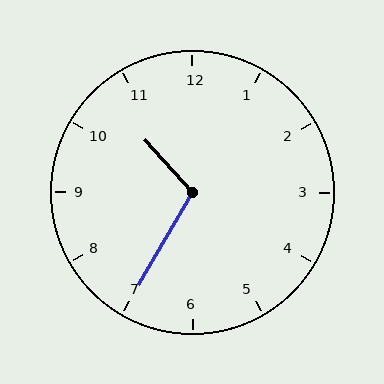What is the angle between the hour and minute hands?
Approximately 108 degrees.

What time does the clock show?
10:35.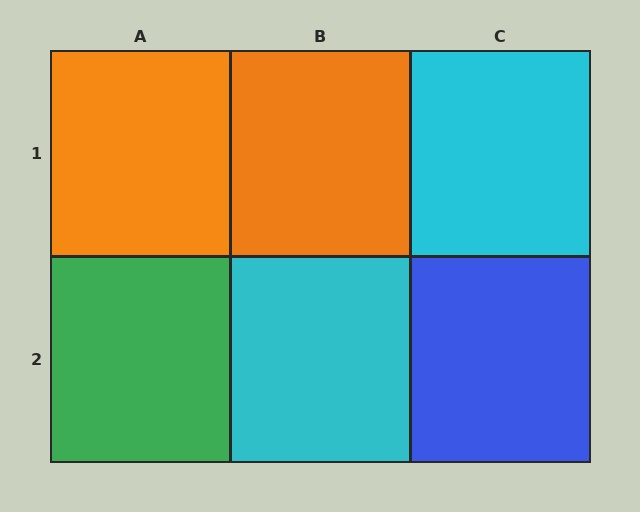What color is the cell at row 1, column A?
Orange.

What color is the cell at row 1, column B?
Orange.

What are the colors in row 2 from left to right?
Green, cyan, blue.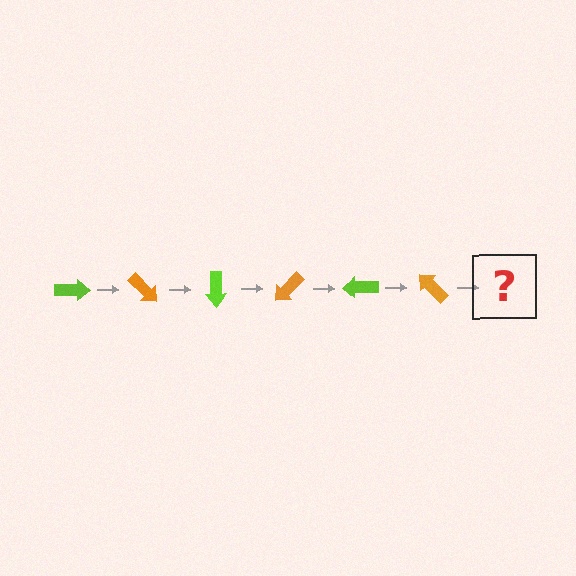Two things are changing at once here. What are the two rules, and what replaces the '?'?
The two rules are that it rotates 45 degrees each step and the color cycles through lime and orange. The '?' should be a lime arrow, rotated 270 degrees from the start.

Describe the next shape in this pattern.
It should be a lime arrow, rotated 270 degrees from the start.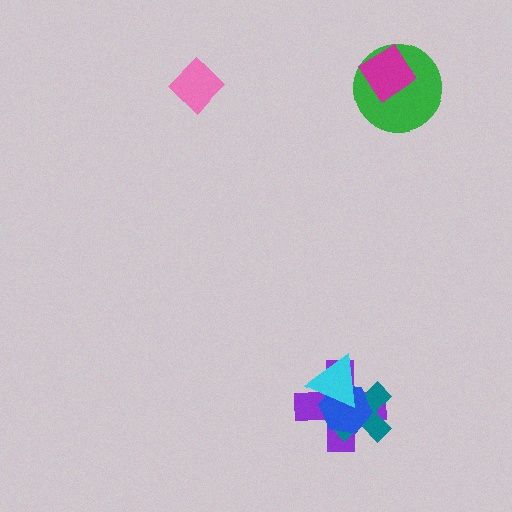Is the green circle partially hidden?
Yes, it is partially covered by another shape.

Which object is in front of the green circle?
The magenta diamond is in front of the green circle.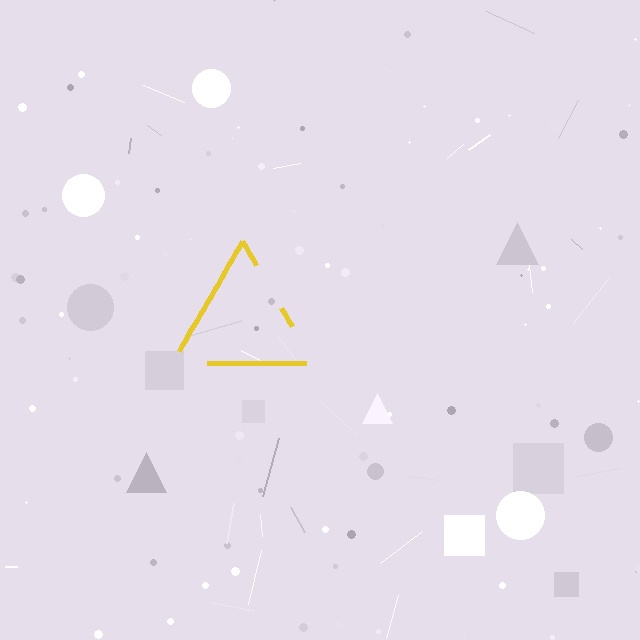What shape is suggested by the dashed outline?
The dashed outline suggests a triangle.